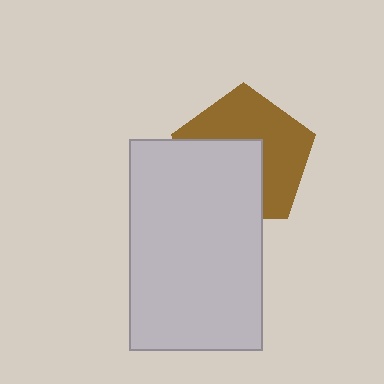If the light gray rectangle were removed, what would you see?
You would see the complete brown pentagon.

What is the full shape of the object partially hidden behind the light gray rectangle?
The partially hidden object is a brown pentagon.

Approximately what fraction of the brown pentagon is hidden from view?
Roughly 45% of the brown pentagon is hidden behind the light gray rectangle.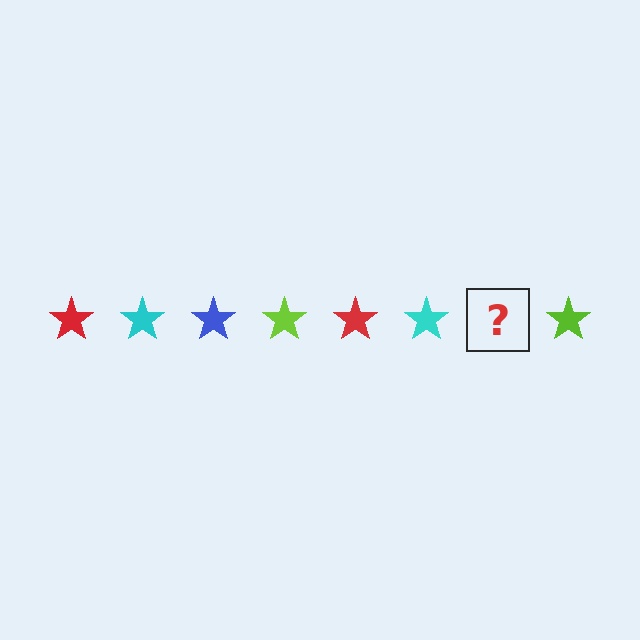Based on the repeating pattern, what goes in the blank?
The blank should be a blue star.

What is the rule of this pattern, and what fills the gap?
The rule is that the pattern cycles through red, cyan, blue, lime stars. The gap should be filled with a blue star.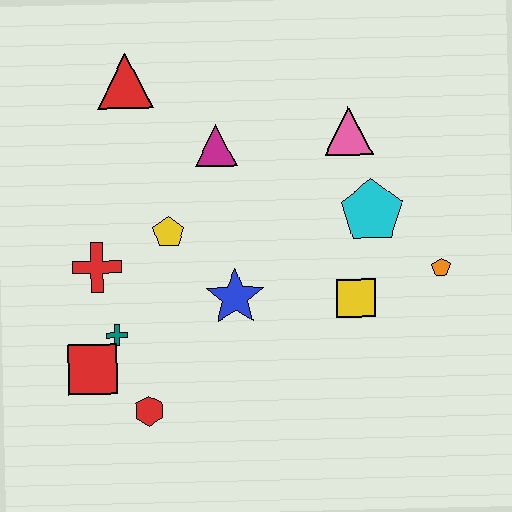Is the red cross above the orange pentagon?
Yes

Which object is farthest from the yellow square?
The red triangle is farthest from the yellow square.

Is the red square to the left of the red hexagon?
Yes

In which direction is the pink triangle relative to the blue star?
The pink triangle is above the blue star.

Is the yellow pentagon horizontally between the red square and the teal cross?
No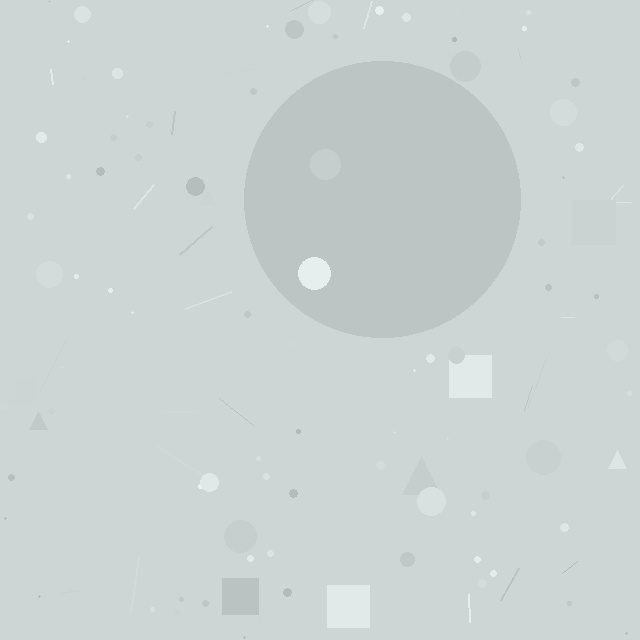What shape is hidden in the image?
A circle is hidden in the image.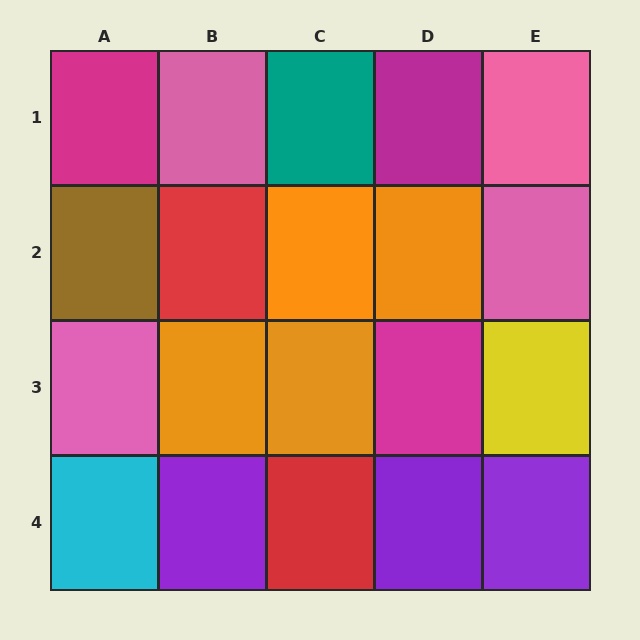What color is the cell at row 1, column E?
Pink.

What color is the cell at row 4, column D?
Purple.